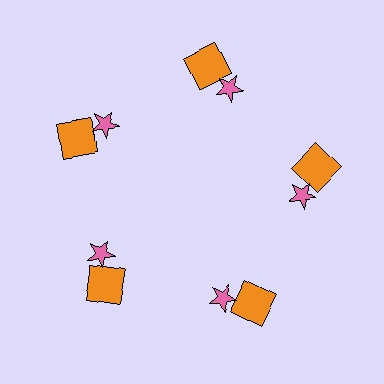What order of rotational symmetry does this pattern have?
This pattern has 5-fold rotational symmetry.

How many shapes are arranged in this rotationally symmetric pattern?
There are 10 shapes, arranged in 5 groups of 2.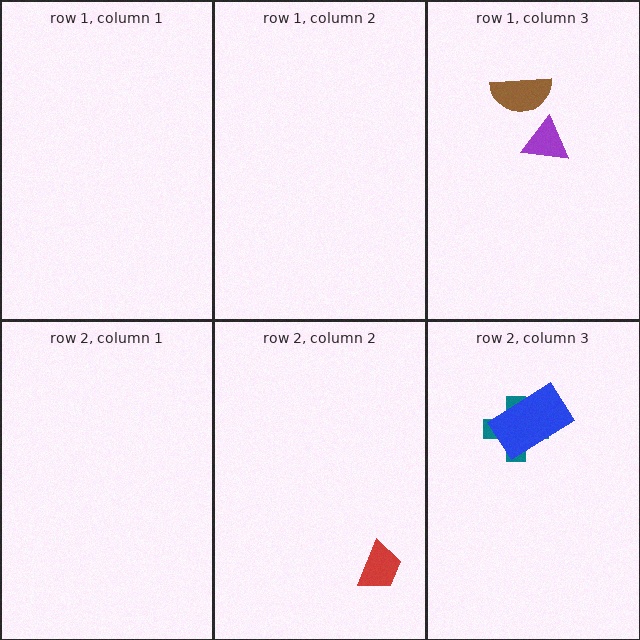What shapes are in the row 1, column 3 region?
The purple triangle, the brown semicircle.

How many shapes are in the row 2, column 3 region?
2.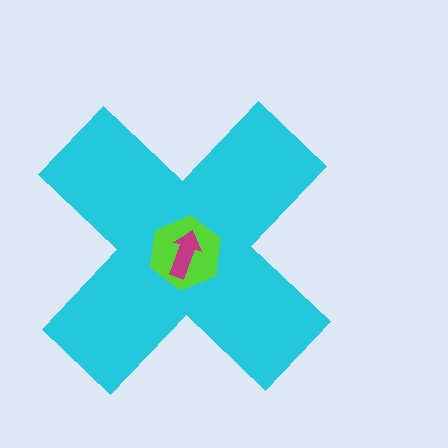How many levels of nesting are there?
3.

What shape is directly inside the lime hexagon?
The magenta arrow.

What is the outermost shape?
The cyan cross.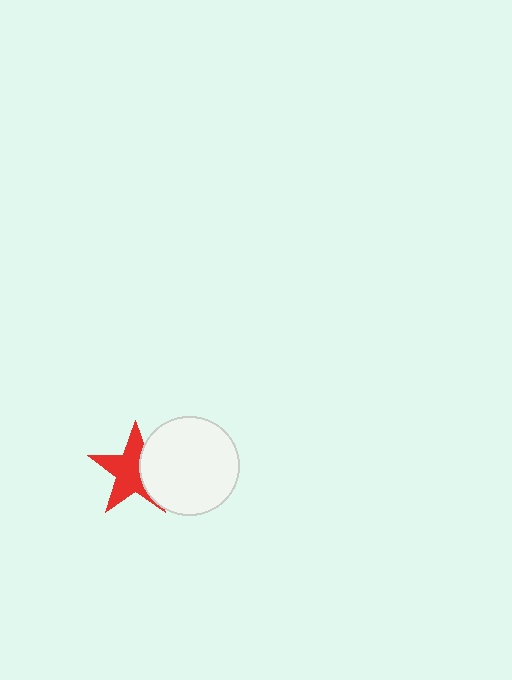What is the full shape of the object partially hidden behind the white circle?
The partially hidden object is a red star.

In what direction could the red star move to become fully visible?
The red star could move left. That would shift it out from behind the white circle entirely.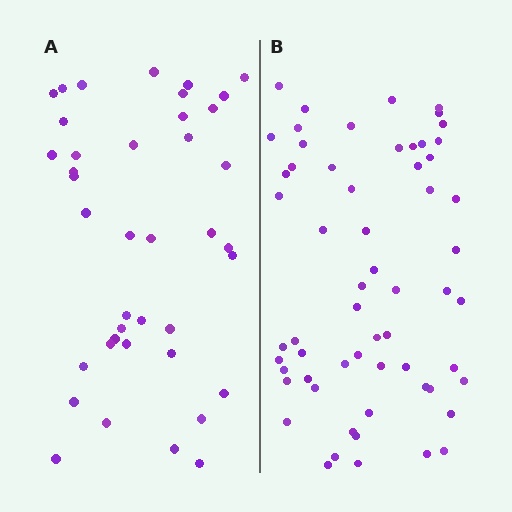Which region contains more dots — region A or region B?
Region B (the right region) has more dots.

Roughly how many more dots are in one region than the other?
Region B has approximately 20 more dots than region A.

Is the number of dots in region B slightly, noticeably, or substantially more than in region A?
Region B has substantially more. The ratio is roughly 1.5 to 1.